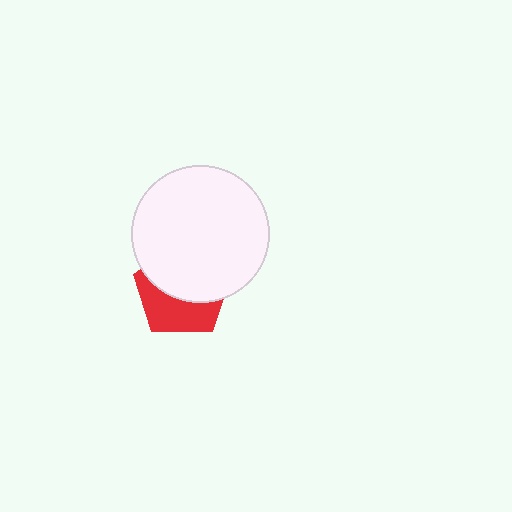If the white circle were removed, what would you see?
You would see the complete red pentagon.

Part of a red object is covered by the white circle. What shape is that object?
It is a pentagon.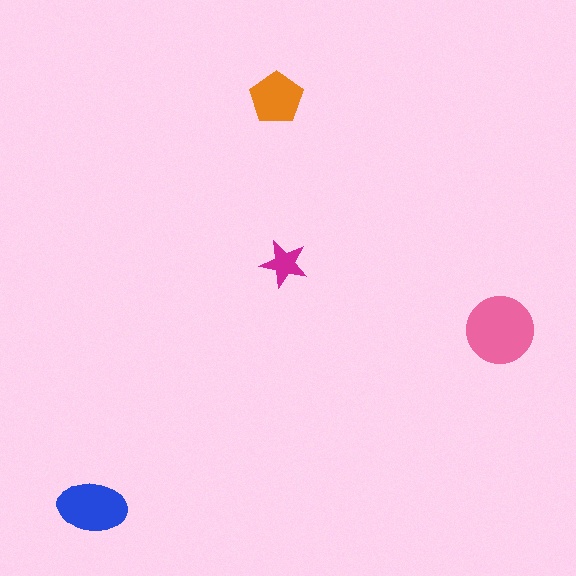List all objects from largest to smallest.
The pink circle, the blue ellipse, the orange pentagon, the magenta star.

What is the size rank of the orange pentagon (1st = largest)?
3rd.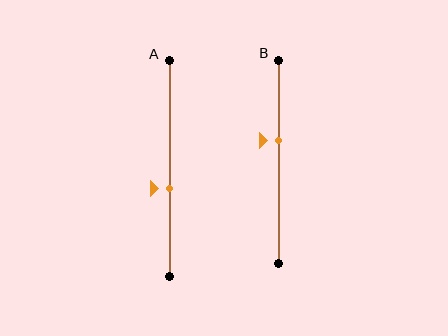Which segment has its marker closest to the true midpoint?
Segment A has its marker closest to the true midpoint.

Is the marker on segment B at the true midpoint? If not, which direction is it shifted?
No, the marker on segment B is shifted upward by about 10% of the segment length.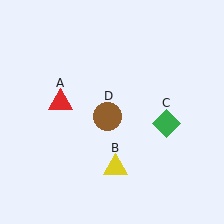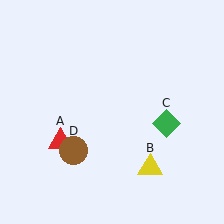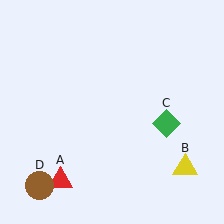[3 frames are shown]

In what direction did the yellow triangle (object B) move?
The yellow triangle (object B) moved right.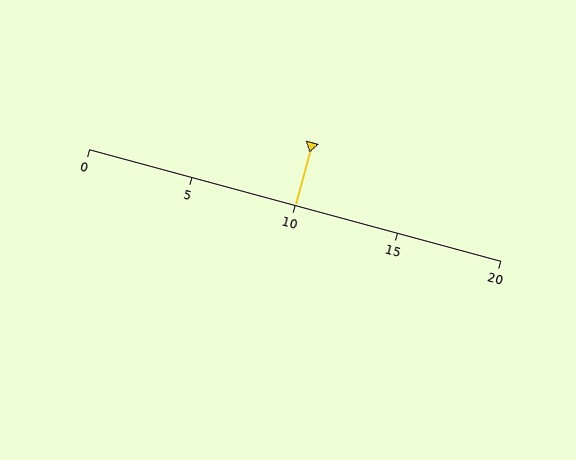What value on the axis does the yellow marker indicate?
The marker indicates approximately 10.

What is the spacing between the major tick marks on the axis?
The major ticks are spaced 5 apart.